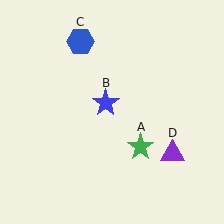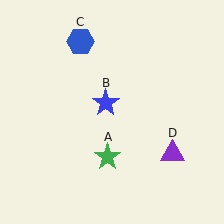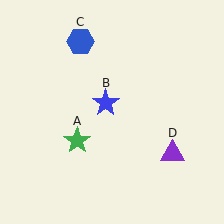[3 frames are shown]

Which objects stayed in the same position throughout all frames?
Blue star (object B) and blue hexagon (object C) and purple triangle (object D) remained stationary.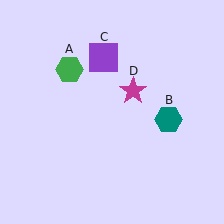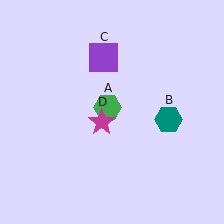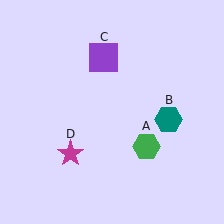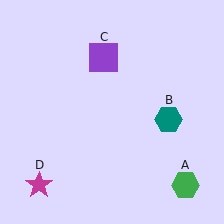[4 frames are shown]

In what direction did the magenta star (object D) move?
The magenta star (object D) moved down and to the left.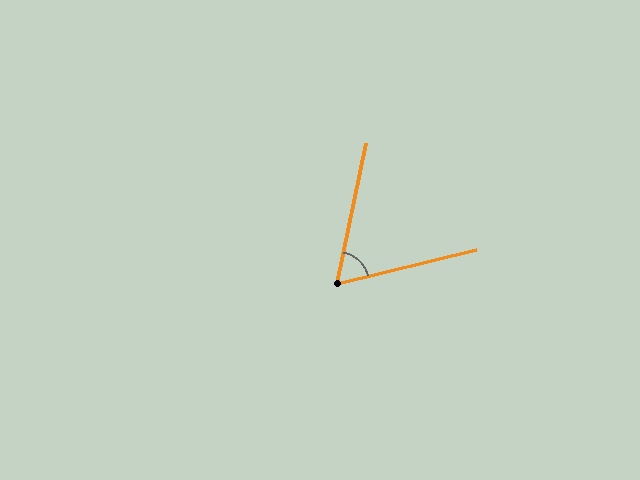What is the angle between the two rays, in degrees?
Approximately 64 degrees.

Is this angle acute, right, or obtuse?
It is acute.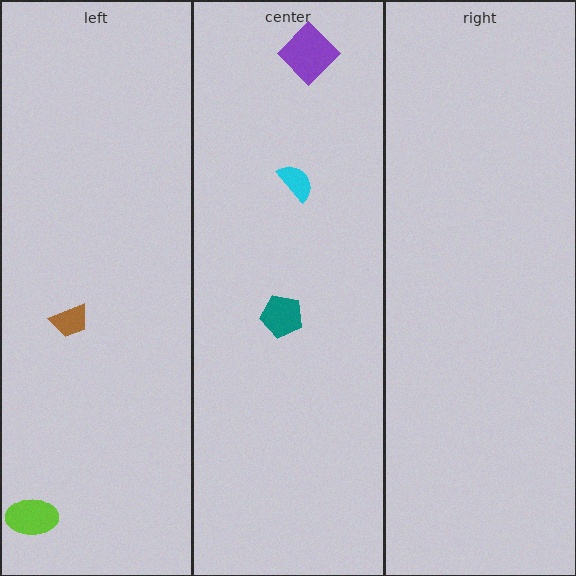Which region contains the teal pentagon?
The center region.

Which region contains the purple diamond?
The center region.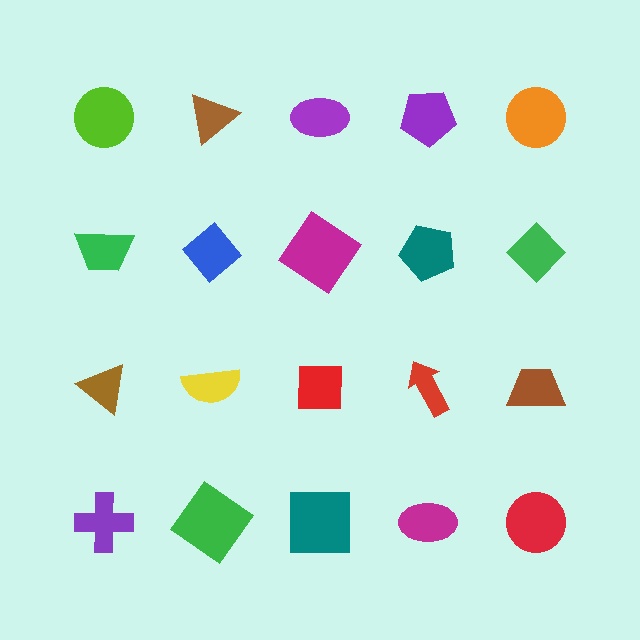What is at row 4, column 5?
A red circle.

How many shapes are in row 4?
5 shapes.